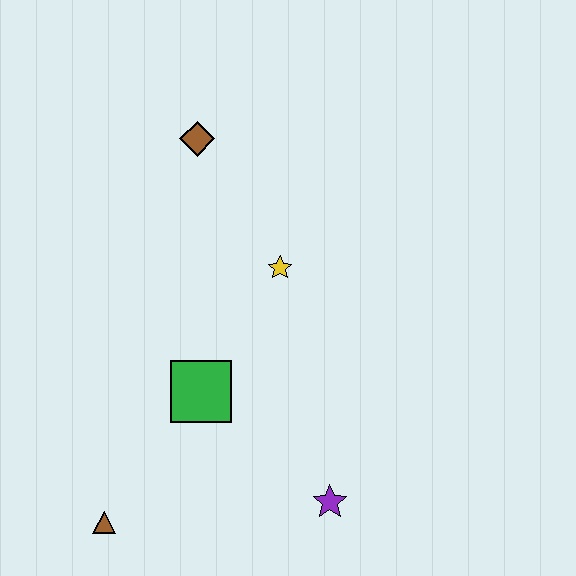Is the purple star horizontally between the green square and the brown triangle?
No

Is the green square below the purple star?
No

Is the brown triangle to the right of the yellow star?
No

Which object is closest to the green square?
The yellow star is closest to the green square.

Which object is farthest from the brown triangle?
The brown diamond is farthest from the brown triangle.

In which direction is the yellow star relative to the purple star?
The yellow star is above the purple star.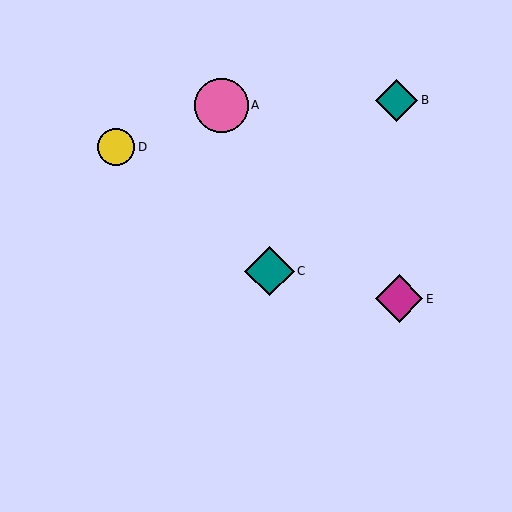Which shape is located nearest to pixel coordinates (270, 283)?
The teal diamond (labeled C) at (270, 271) is nearest to that location.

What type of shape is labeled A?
Shape A is a pink circle.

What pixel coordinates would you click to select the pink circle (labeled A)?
Click at (221, 105) to select the pink circle A.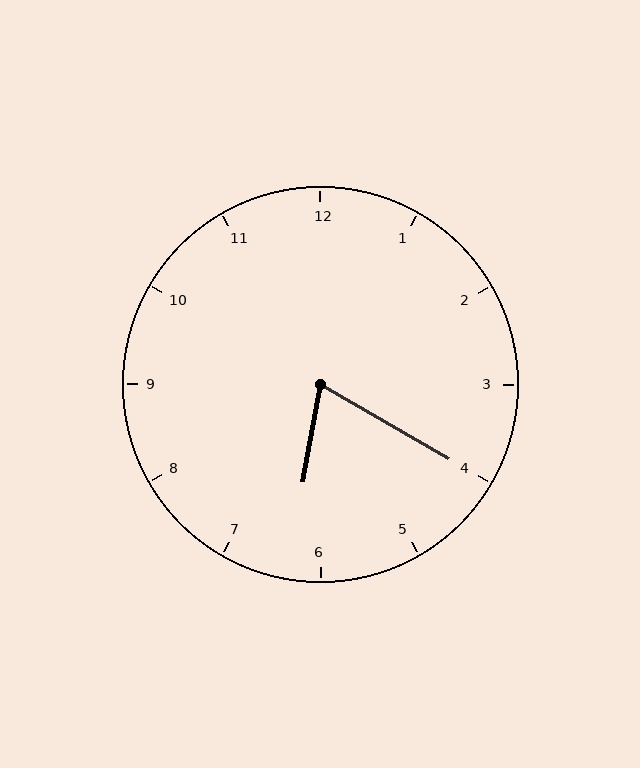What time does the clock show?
6:20.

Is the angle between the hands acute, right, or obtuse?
It is acute.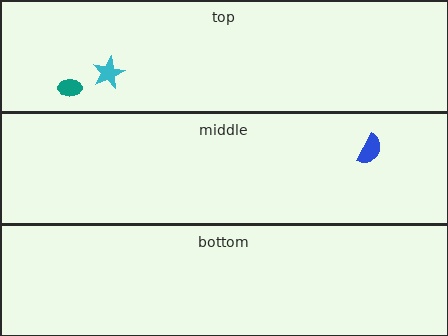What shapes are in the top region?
The cyan star, the teal ellipse.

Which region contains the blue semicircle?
The middle region.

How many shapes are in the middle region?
1.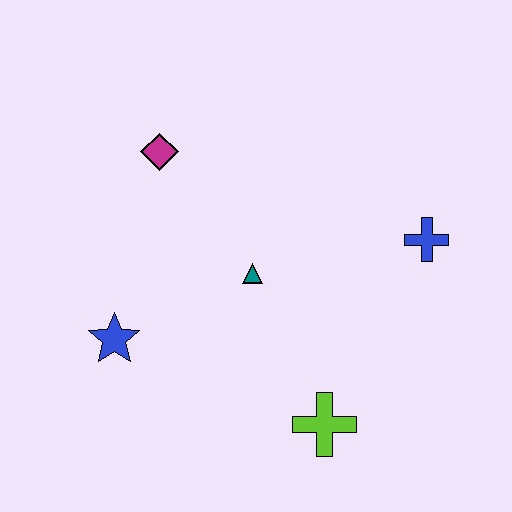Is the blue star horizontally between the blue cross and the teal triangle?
No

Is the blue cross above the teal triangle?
Yes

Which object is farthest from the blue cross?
The blue star is farthest from the blue cross.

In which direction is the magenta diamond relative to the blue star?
The magenta diamond is above the blue star.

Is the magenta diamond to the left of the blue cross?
Yes